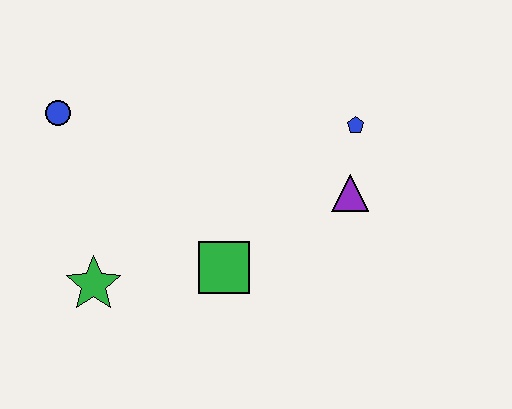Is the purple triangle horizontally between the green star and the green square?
No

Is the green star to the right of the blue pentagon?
No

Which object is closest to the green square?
The green star is closest to the green square.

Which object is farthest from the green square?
The blue circle is farthest from the green square.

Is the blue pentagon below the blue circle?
Yes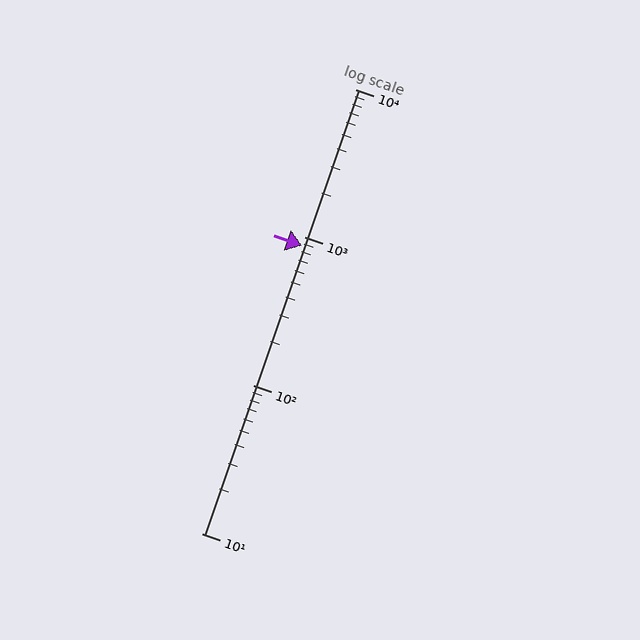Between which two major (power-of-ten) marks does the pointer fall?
The pointer is between 100 and 1000.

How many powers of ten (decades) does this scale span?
The scale spans 3 decades, from 10 to 10000.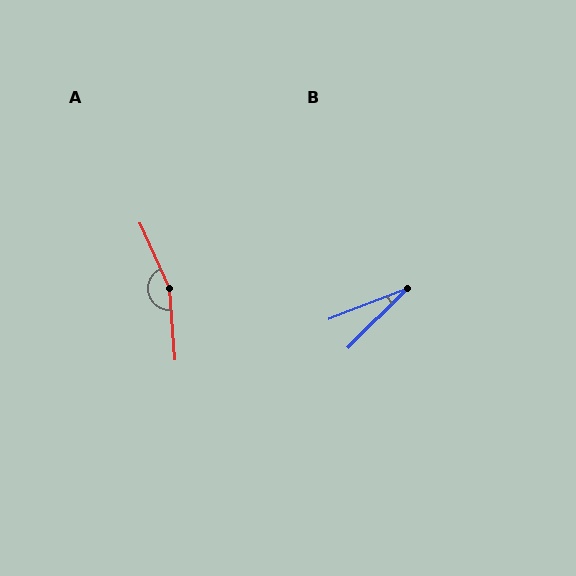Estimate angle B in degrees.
Approximately 24 degrees.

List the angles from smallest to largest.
B (24°), A (161°).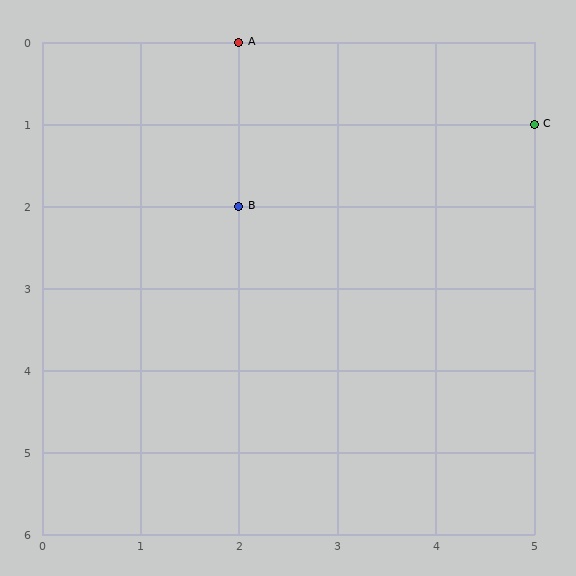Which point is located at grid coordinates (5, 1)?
Point C is at (5, 1).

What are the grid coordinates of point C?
Point C is at grid coordinates (5, 1).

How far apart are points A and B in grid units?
Points A and B are 2 rows apart.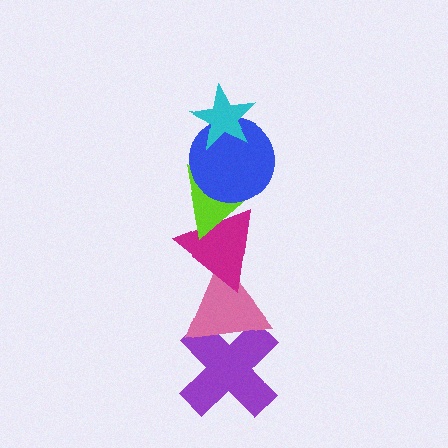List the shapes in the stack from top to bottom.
From top to bottom: the cyan star, the blue circle, the lime triangle, the magenta triangle, the pink triangle, the purple cross.